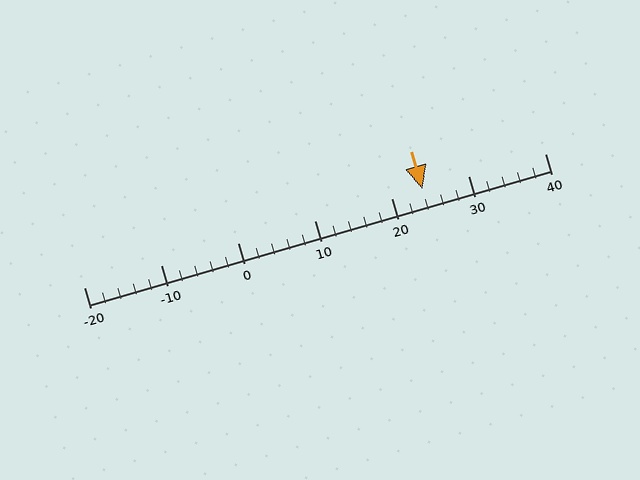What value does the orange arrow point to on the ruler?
The orange arrow points to approximately 24.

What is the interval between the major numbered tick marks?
The major tick marks are spaced 10 units apart.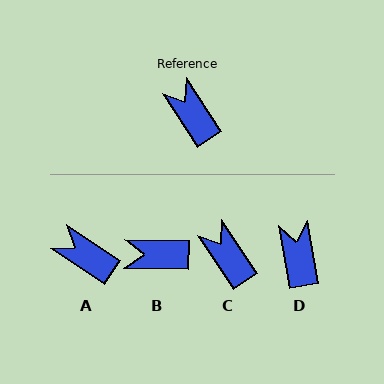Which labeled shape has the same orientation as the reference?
C.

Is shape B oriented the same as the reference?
No, it is off by about 55 degrees.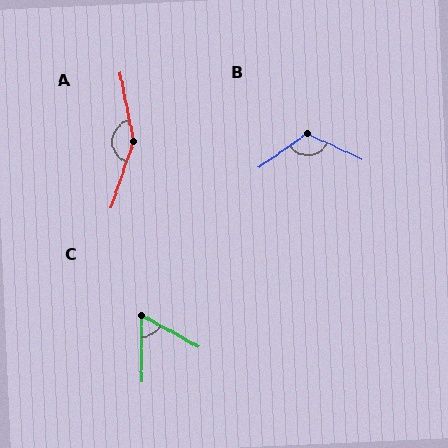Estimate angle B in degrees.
Approximately 121 degrees.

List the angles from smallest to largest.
C (61°), B (121°), A (150°).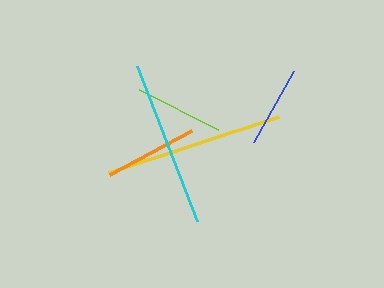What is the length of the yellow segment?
The yellow segment is approximately 179 pixels long.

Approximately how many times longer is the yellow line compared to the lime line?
The yellow line is approximately 2.0 times the length of the lime line.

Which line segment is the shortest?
The blue line is the shortest at approximately 82 pixels.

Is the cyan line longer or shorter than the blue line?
The cyan line is longer than the blue line.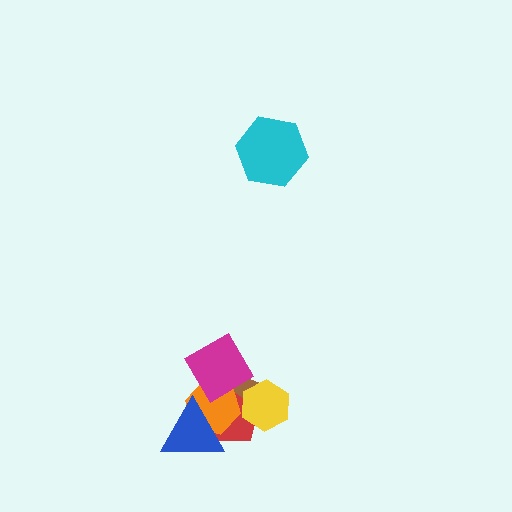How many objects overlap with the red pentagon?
5 objects overlap with the red pentagon.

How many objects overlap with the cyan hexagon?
0 objects overlap with the cyan hexagon.